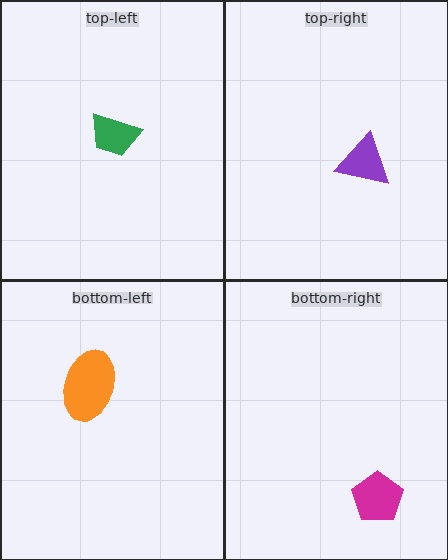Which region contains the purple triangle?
The top-right region.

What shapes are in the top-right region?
The purple triangle.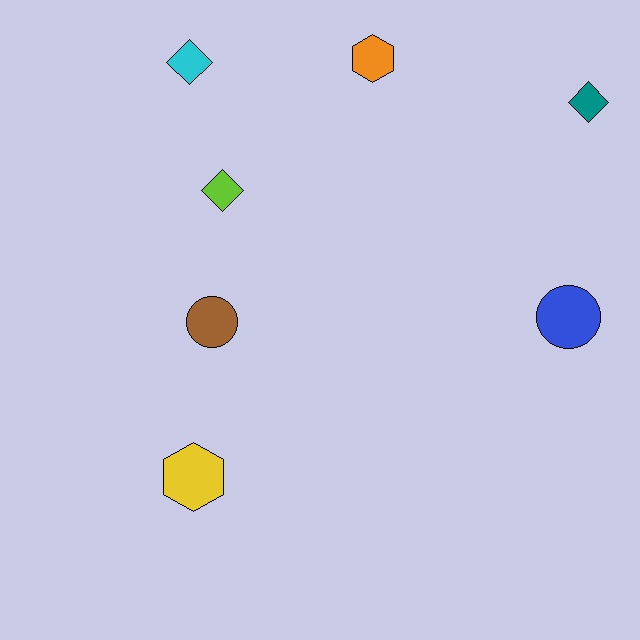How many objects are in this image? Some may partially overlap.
There are 7 objects.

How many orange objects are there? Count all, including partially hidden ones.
There is 1 orange object.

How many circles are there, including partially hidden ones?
There are 2 circles.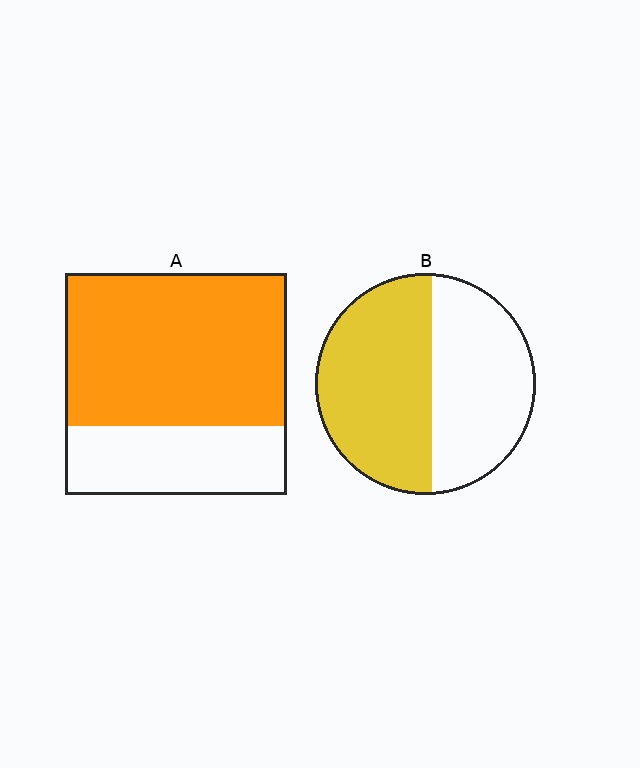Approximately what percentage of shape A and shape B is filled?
A is approximately 70% and B is approximately 55%.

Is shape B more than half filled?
Roughly half.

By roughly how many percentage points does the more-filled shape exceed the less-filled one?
By roughly 15 percentage points (A over B).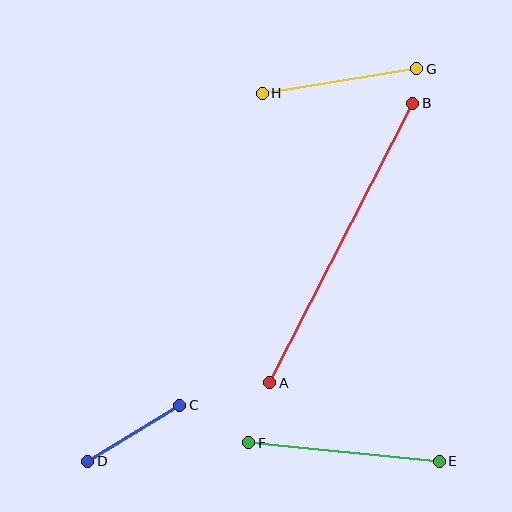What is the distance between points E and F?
The distance is approximately 191 pixels.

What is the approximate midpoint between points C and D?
The midpoint is at approximately (134, 433) pixels.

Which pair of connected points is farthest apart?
Points A and B are farthest apart.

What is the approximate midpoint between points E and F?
The midpoint is at approximately (344, 452) pixels.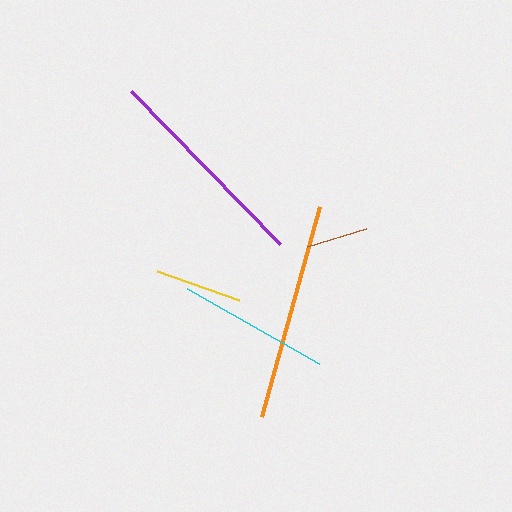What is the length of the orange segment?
The orange segment is approximately 218 pixels long.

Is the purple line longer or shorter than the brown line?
The purple line is longer than the brown line.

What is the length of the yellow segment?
The yellow segment is approximately 87 pixels long.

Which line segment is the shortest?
The brown line is the shortest at approximately 62 pixels.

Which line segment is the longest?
The orange line is the longest at approximately 218 pixels.